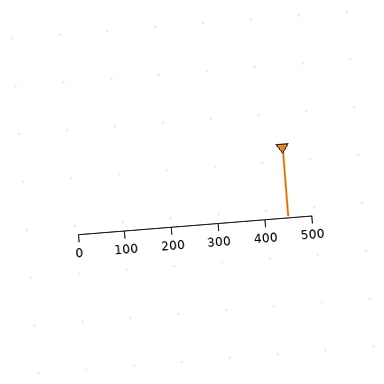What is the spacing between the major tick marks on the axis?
The major ticks are spaced 100 apart.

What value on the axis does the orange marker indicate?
The marker indicates approximately 450.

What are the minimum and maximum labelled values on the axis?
The axis runs from 0 to 500.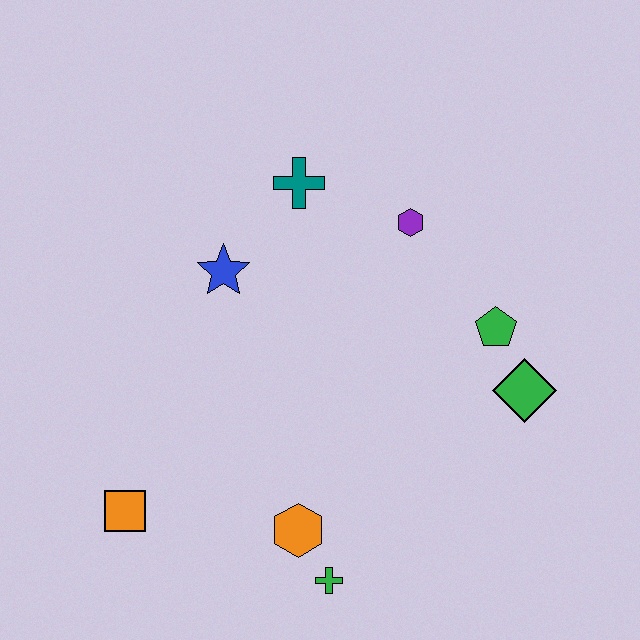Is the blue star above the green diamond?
Yes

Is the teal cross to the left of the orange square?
No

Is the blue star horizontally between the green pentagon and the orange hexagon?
No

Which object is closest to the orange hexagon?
The green cross is closest to the orange hexagon.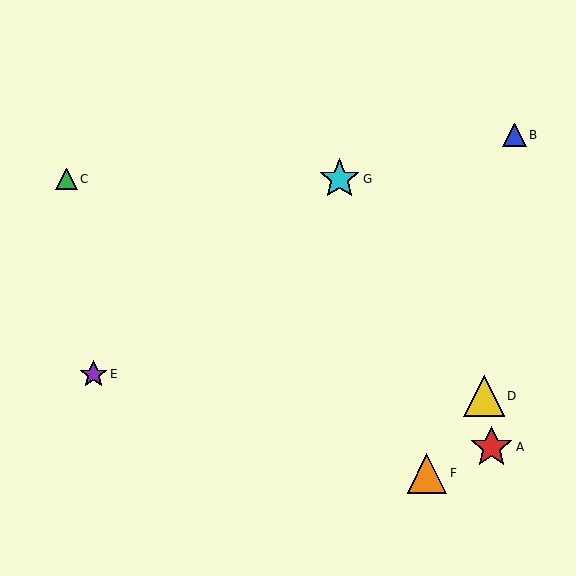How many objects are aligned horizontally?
2 objects (C, G) are aligned horizontally.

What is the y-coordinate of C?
Object C is at y≈179.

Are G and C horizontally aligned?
Yes, both are at y≈179.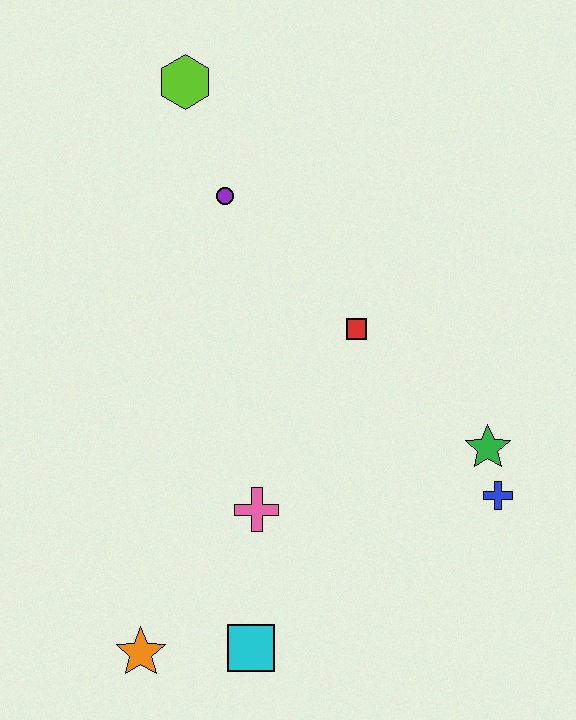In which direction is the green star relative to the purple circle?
The green star is to the right of the purple circle.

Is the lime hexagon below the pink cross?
No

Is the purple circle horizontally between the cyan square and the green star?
No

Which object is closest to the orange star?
The cyan square is closest to the orange star.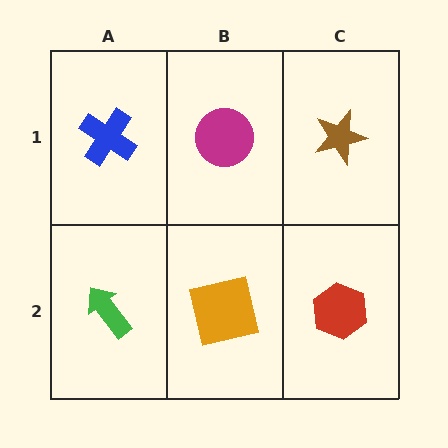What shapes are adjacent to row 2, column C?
A brown star (row 1, column C), an orange square (row 2, column B).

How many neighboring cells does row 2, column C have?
2.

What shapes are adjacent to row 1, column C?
A red hexagon (row 2, column C), a magenta circle (row 1, column B).